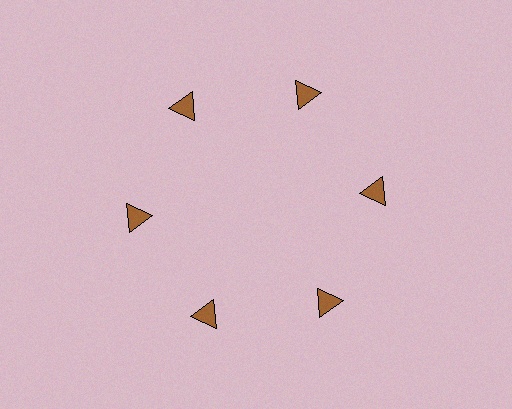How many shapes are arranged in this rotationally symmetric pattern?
There are 6 shapes, arranged in 6 groups of 1.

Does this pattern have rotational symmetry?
Yes, this pattern has 6-fold rotational symmetry. It looks the same after rotating 60 degrees around the center.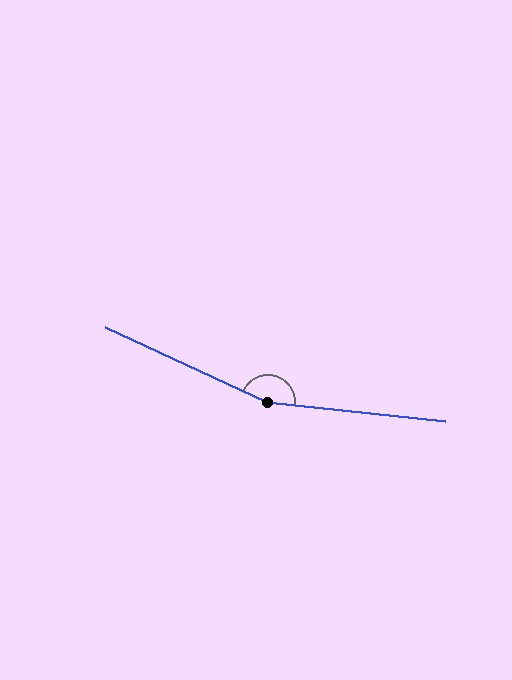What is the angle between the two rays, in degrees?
Approximately 161 degrees.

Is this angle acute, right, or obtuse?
It is obtuse.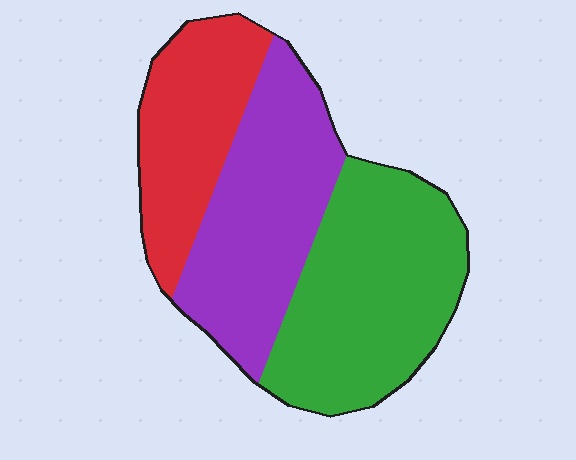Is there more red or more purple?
Purple.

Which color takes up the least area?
Red, at roughly 25%.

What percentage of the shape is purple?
Purple takes up about one third (1/3) of the shape.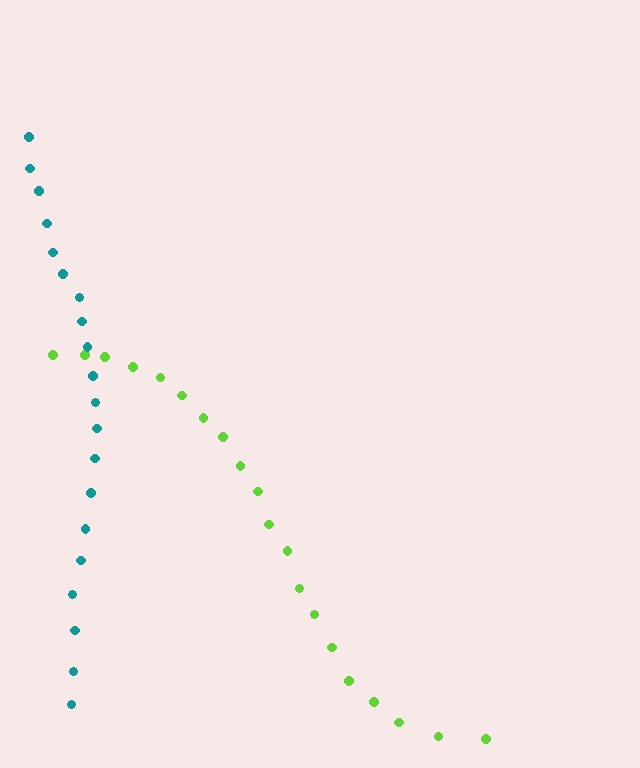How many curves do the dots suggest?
There are 2 distinct paths.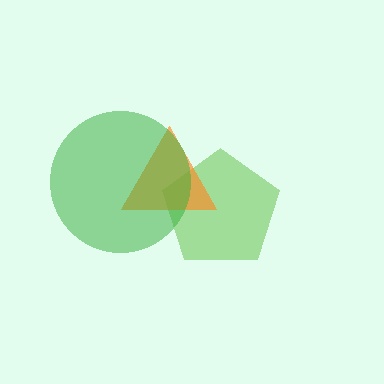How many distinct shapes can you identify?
There are 3 distinct shapes: a lime pentagon, an orange triangle, a green circle.